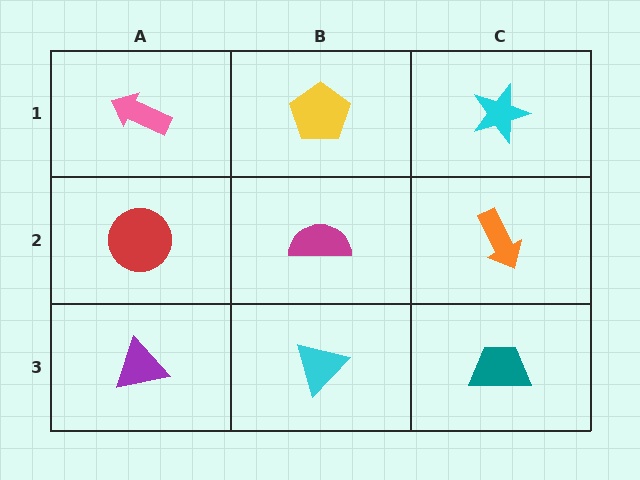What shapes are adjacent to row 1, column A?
A red circle (row 2, column A), a yellow pentagon (row 1, column B).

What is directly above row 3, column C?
An orange arrow.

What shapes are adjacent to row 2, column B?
A yellow pentagon (row 1, column B), a cyan triangle (row 3, column B), a red circle (row 2, column A), an orange arrow (row 2, column C).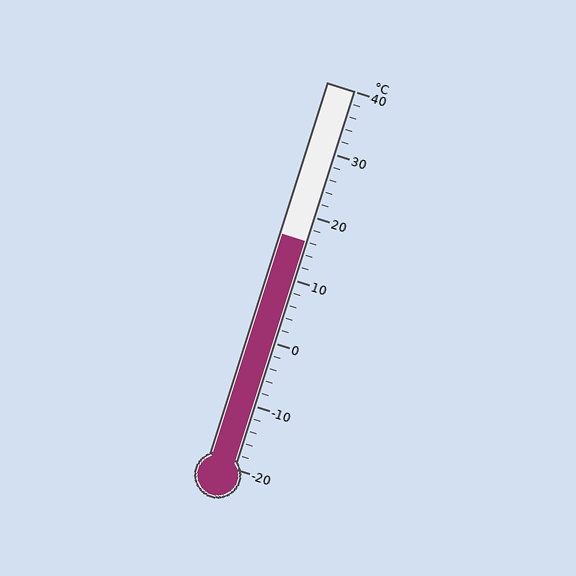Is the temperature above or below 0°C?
The temperature is above 0°C.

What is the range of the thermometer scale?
The thermometer scale ranges from -20°C to 40°C.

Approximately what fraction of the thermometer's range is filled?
The thermometer is filled to approximately 60% of its range.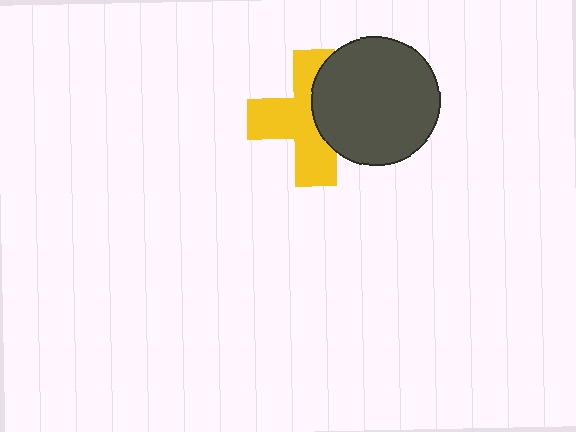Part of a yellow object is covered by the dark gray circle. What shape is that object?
It is a cross.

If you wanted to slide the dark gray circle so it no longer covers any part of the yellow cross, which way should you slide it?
Slide it right — that is the most direct way to separate the two shapes.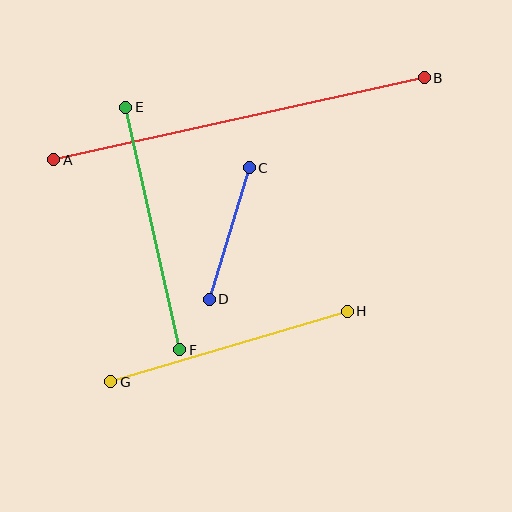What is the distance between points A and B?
The distance is approximately 380 pixels.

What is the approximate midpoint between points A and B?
The midpoint is at approximately (239, 119) pixels.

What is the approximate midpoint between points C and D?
The midpoint is at approximately (229, 233) pixels.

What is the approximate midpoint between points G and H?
The midpoint is at approximately (229, 347) pixels.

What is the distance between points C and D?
The distance is approximately 137 pixels.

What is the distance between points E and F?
The distance is approximately 248 pixels.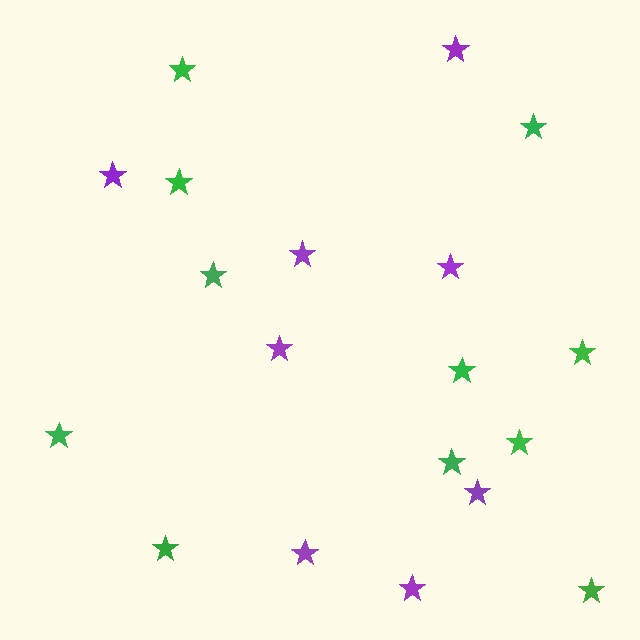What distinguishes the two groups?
There are 2 groups: one group of green stars (11) and one group of purple stars (8).